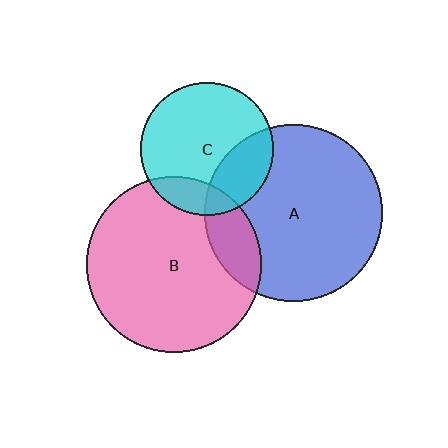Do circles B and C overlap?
Yes.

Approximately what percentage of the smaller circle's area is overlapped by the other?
Approximately 15%.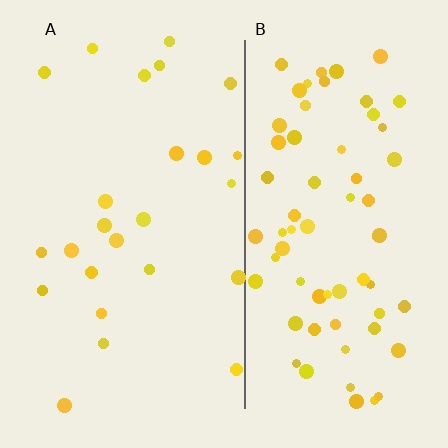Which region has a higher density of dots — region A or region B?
B (the right).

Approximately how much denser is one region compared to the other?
Approximately 2.7× — region B over region A.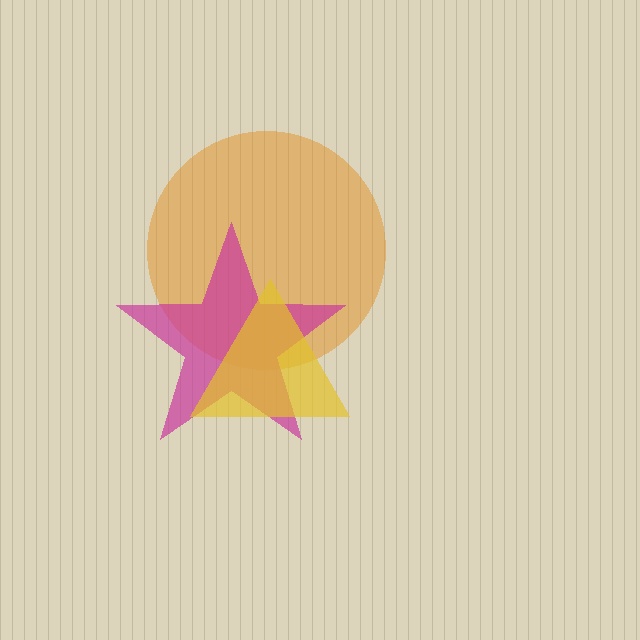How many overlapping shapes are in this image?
There are 3 overlapping shapes in the image.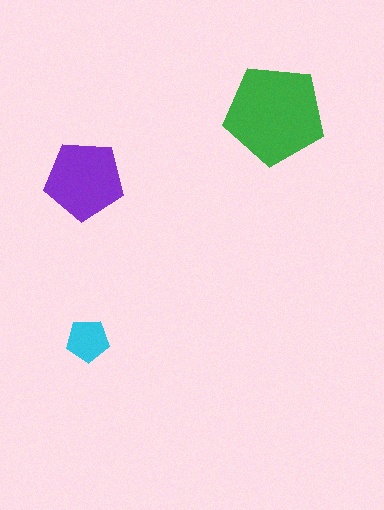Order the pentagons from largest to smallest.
the green one, the purple one, the cyan one.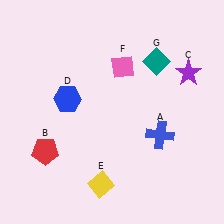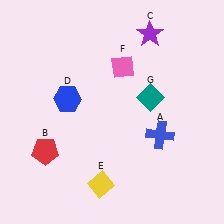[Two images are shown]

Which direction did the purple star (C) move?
The purple star (C) moved up.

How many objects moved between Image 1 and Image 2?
2 objects moved between the two images.